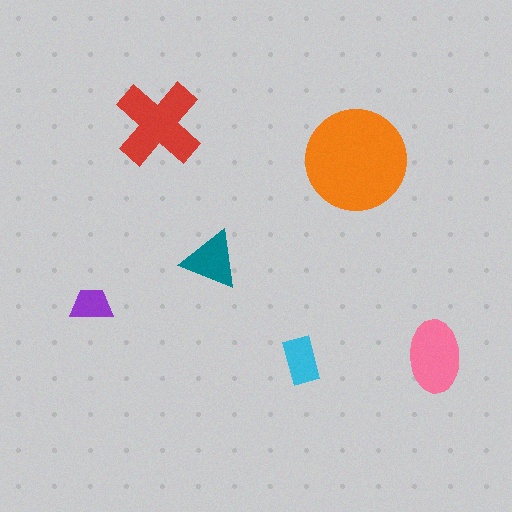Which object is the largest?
The orange circle.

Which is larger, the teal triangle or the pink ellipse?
The pink ellipse.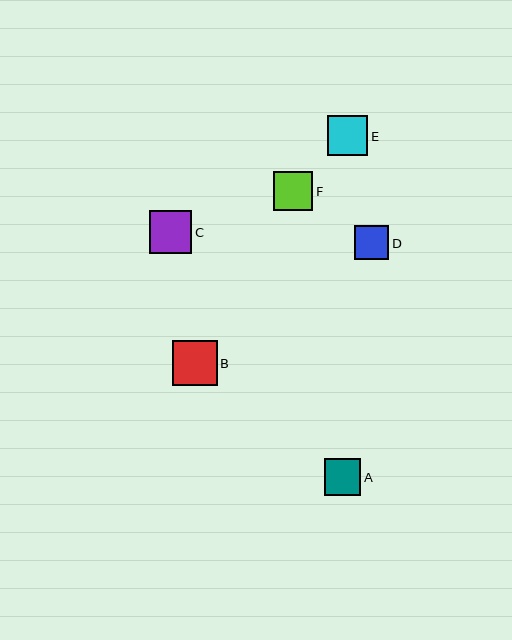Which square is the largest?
Square B is the largest with a size of approximately 45 pixels.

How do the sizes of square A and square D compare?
Square A and square D are approximately the same size.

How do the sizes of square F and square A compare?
Square F and square A are approximately the same size.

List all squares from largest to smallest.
From largest to smallest: B, C, E, F, A, D.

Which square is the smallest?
Square D is the smallest with a size of approximately 35 pixels.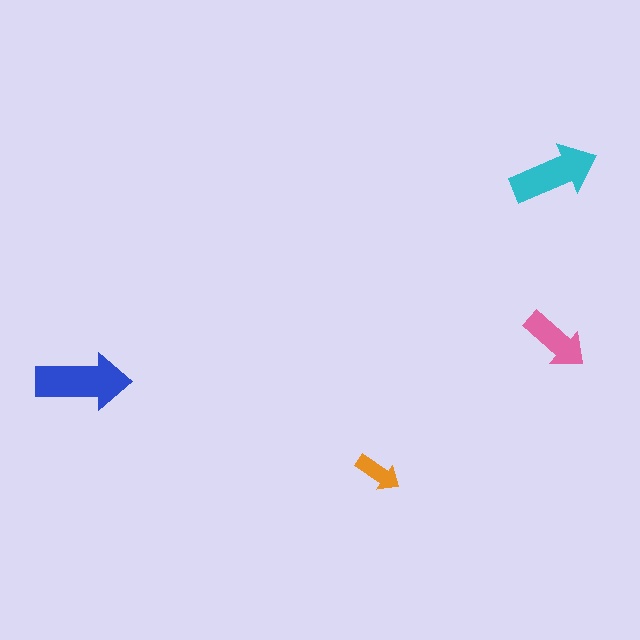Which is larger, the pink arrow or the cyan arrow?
The cyan one.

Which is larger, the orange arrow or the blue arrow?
The blue one.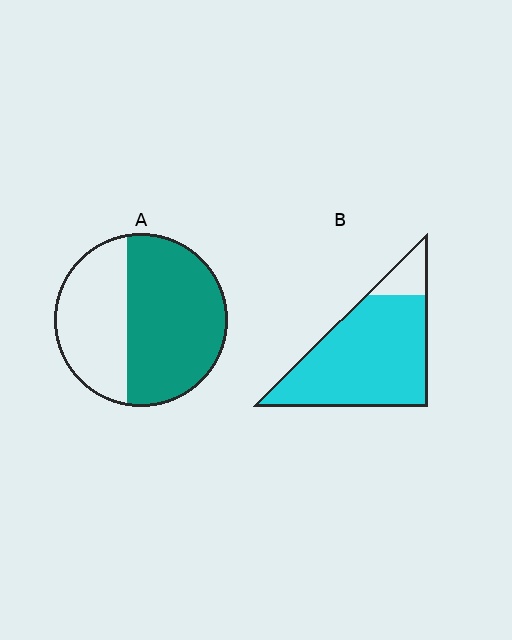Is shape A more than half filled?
Yes.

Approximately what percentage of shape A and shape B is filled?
A is approximately 60% and B is approximately 85%.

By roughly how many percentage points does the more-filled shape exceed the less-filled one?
By roughly 25 percentage points (B over A).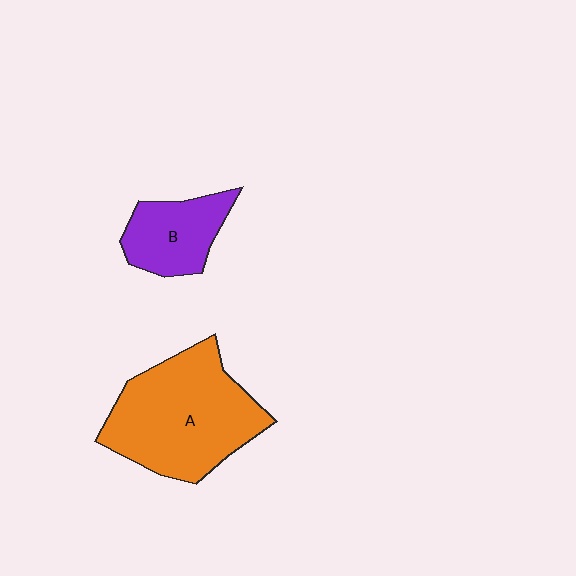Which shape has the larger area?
Shape A (orange).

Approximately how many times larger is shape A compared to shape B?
Approximately 2.2 times.